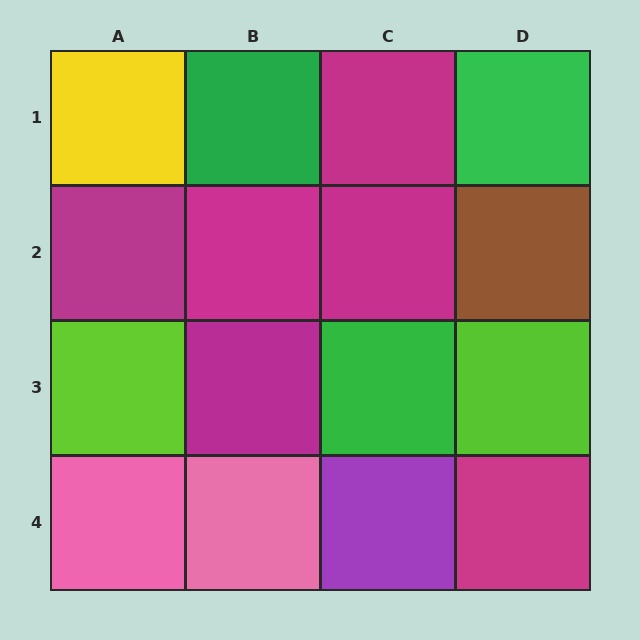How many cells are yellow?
1 cell is yellow.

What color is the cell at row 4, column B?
Pink.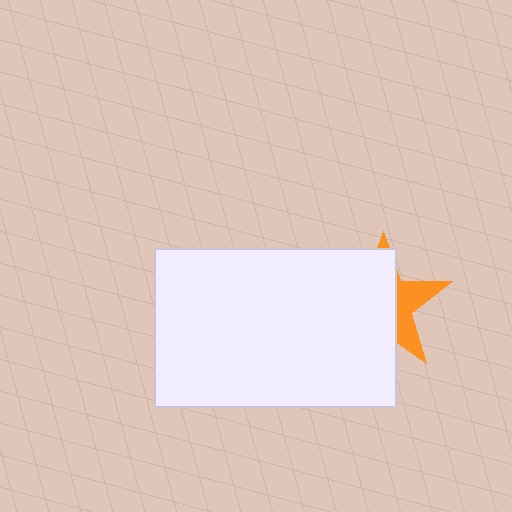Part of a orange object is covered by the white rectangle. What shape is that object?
It is a star.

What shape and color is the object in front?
The object in front is a white rectangle.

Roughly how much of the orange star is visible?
A small part of it is visible (roughly 32%).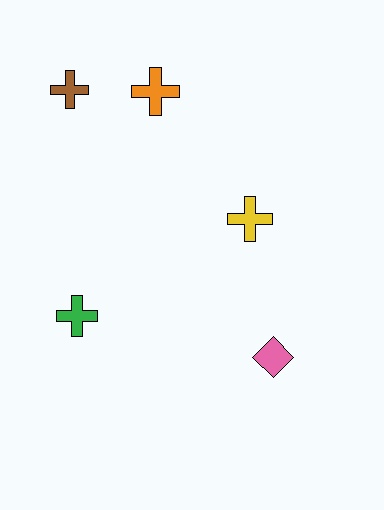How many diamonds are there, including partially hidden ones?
There is 1 diamond.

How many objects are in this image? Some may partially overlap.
There are 5 objects.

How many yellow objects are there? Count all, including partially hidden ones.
There is 1 yellow object.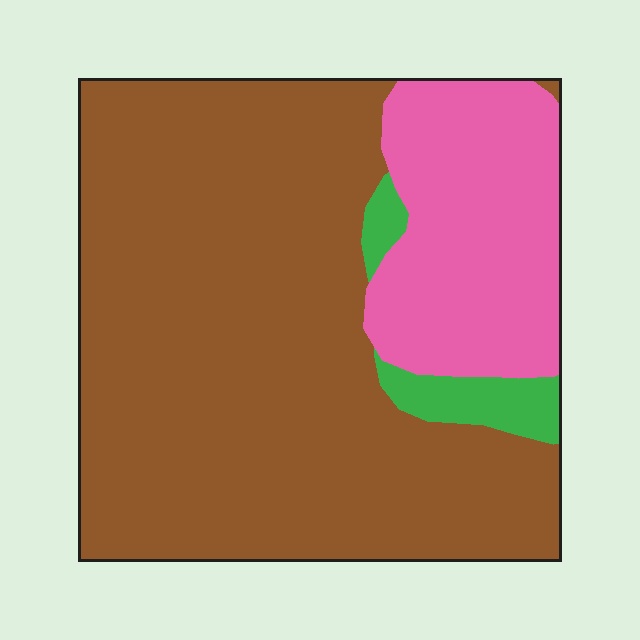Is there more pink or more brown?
Brown.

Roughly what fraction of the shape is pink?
Pink takes up about one fifth (1/5) of the shape.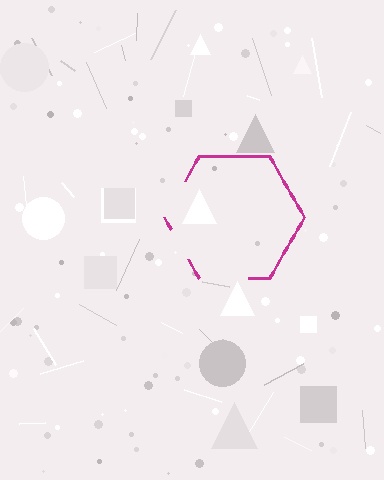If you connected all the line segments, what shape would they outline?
They would outline a hexagon.